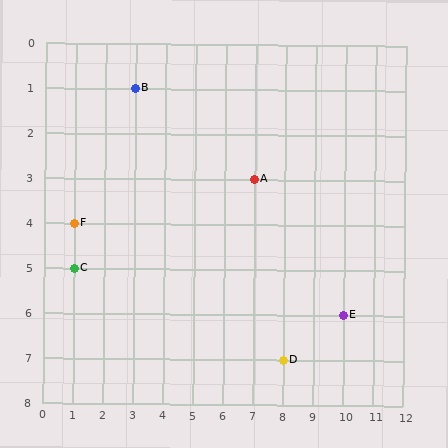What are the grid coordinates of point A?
Point A is at grid coordinates (7, 3).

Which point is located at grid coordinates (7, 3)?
Point A is at (7, 3).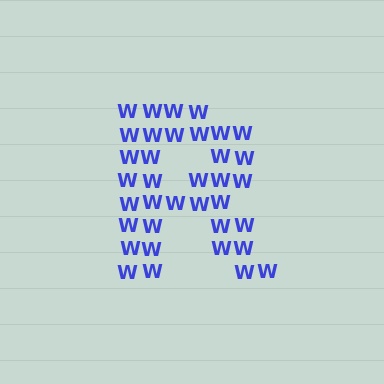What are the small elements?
The small elements are letter W's.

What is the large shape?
The large shape is the letter R.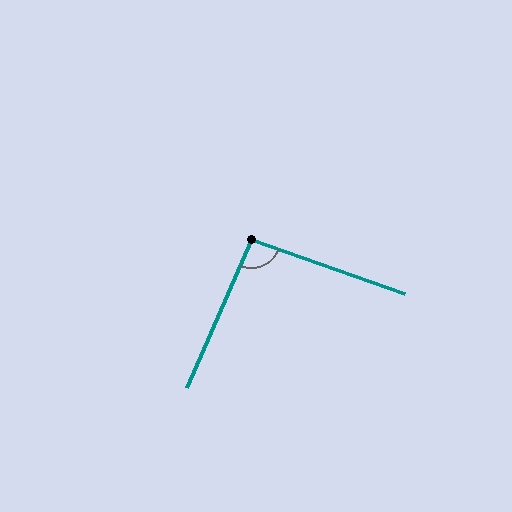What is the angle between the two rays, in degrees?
Approximately 94 degrees.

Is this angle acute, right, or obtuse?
It is approximately a right angle.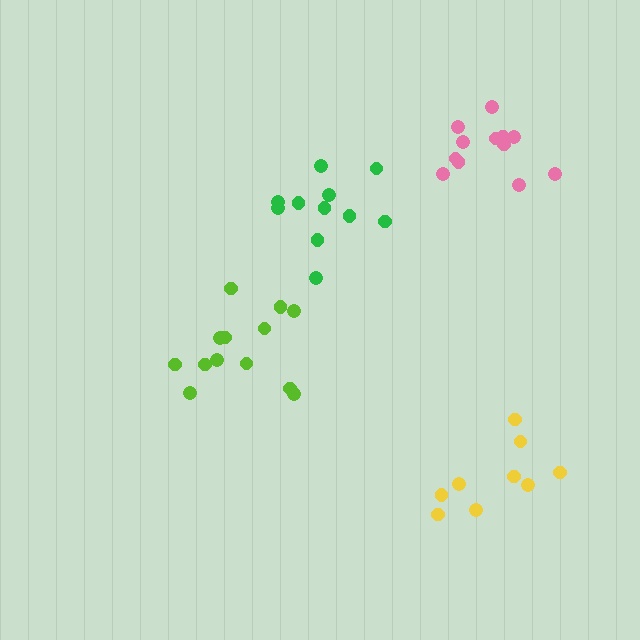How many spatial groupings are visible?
There are 4 spatial groupings.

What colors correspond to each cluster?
The clusters are colored: yellow, pink, green, lime.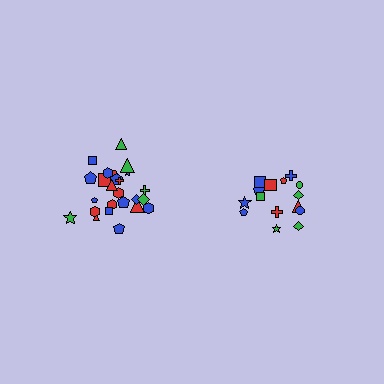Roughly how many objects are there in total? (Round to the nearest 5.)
Roughly 40 objects in total.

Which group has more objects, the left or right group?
The left group.